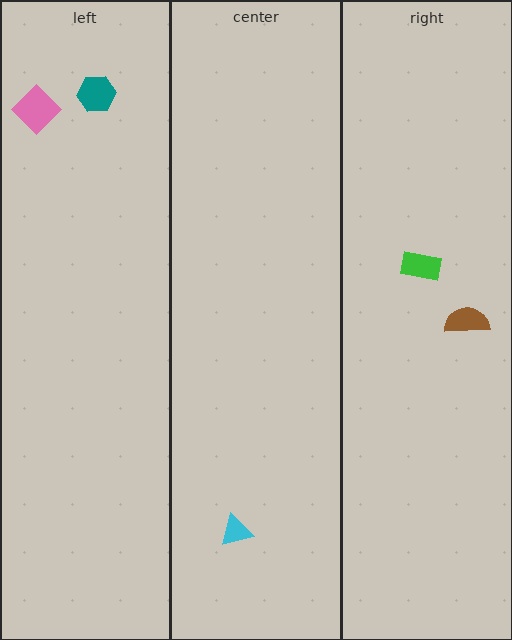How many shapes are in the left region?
2.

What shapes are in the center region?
The cyan triangle.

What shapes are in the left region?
The pink diamond, the teal hexagon.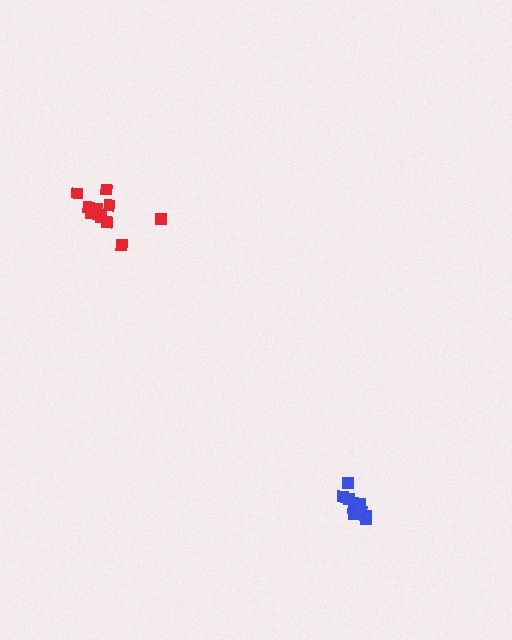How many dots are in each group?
Group 1: 11 dots, Group 2: 9 dots (20 total).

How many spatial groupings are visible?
There are 2 spatial groupings.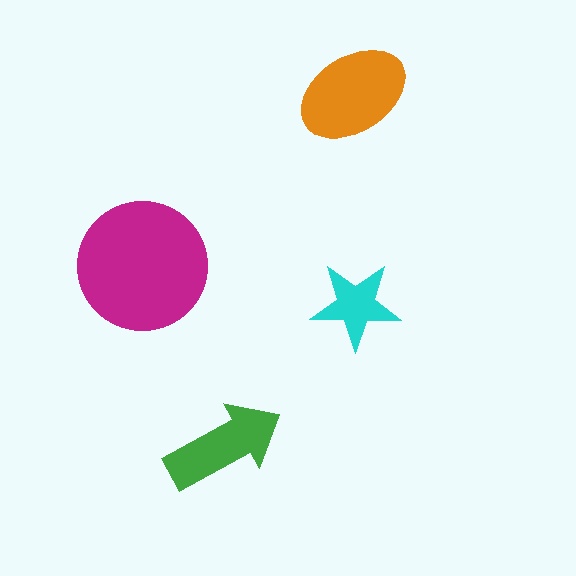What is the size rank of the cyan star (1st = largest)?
4th.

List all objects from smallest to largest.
The cyan star, the green arrow, the orange ellipse, the magenta circle.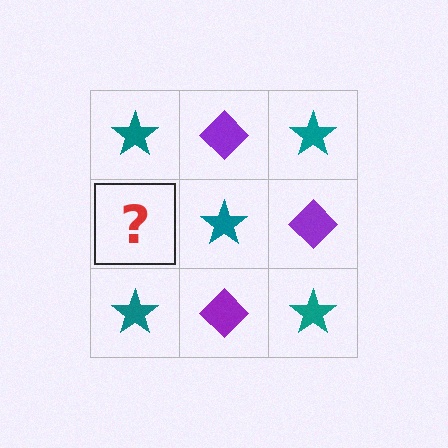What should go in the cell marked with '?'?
The missing cell should contain a purple diamond.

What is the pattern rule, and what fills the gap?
The rule is that it alternates teal star and purple diamond in a checkerboard pattern. The gap should be filled with a purple diamond.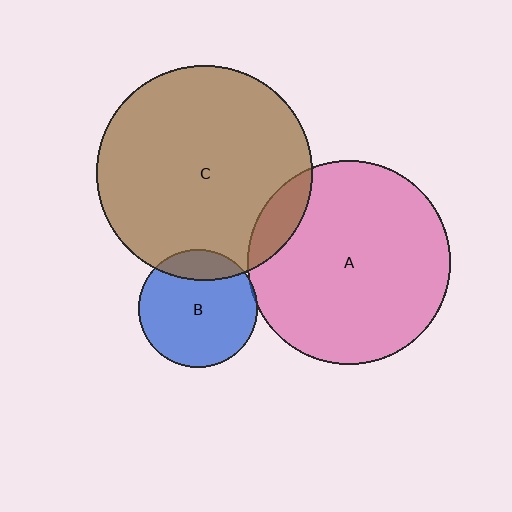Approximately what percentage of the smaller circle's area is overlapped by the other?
Approximately 10%.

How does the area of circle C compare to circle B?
Approximately 3.3 times.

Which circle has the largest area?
Circle C (brown).